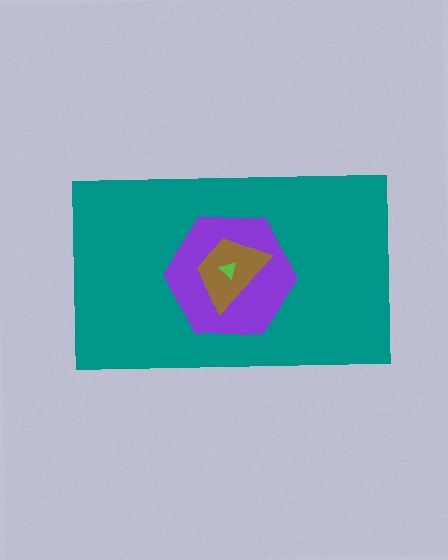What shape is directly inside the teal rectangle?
The purple hexagon.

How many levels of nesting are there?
4.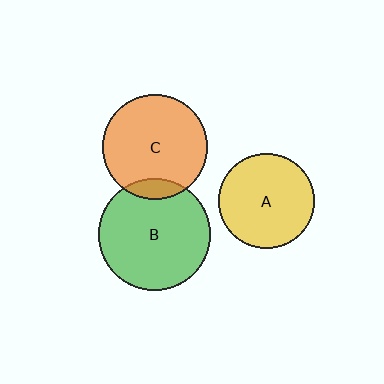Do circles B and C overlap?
Yes.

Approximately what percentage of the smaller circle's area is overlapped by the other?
Approximately 10%.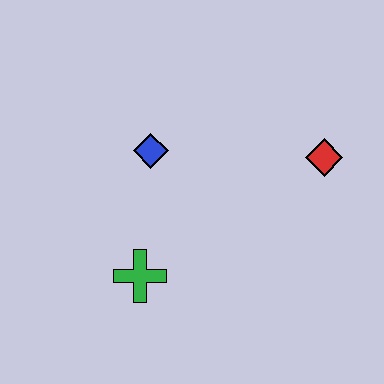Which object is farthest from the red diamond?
The green cross is farthest from the red diamond.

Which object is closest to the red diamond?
The blue diamond is closest to the red diamond.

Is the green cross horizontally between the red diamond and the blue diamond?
No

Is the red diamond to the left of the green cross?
No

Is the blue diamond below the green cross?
No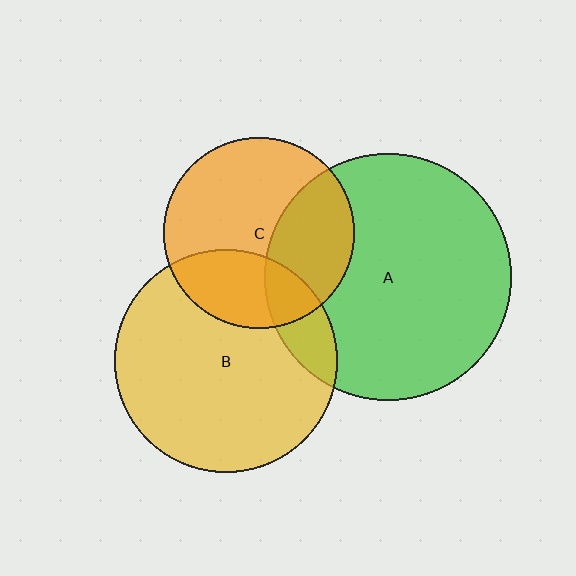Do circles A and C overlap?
Yes.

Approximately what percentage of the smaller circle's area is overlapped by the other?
Approximately 35%.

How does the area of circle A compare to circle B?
Approximately 1.2 times.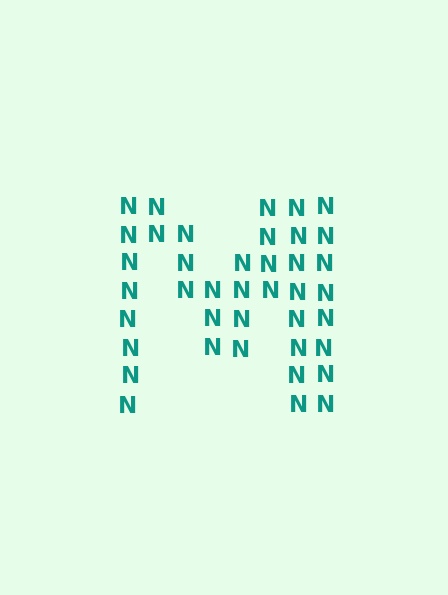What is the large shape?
The large shape is the letter M.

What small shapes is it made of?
It is made of small letter N's.